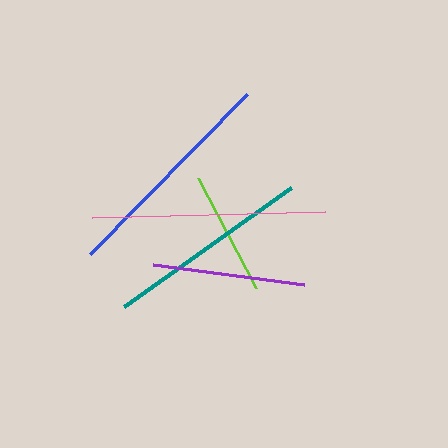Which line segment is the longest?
The pink line is the longest at approximately 232 pixels.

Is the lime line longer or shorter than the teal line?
The teal line is longer than the lime line.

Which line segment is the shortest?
The lime line is the shortest at approximately 124 pixels.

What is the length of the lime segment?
The lime segment is approximately 124 pixels long.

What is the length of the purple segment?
The purple segment is approximately 152 pixels long.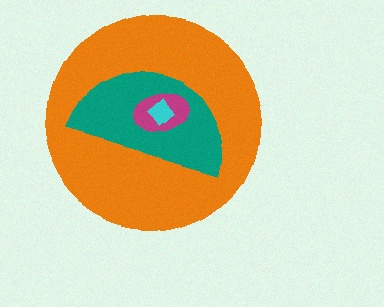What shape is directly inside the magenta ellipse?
The cyan diamond.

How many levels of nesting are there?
4.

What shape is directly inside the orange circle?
The teal semicircle.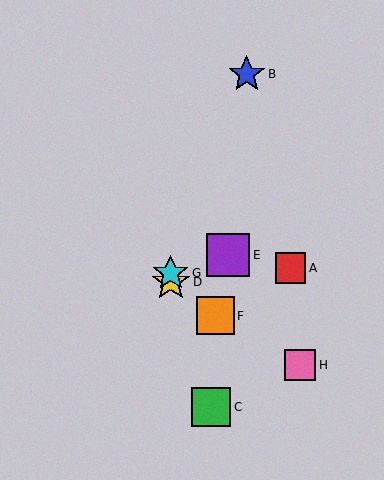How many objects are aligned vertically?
2 objects (D, G) are aligned vertically.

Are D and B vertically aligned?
No, D is at x≈171 and B is at x≈247.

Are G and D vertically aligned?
Yes, both are at x≈171.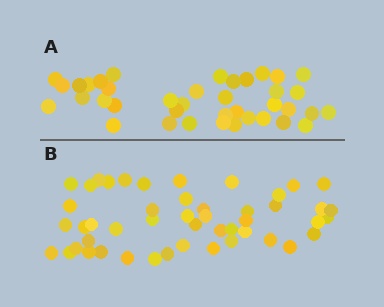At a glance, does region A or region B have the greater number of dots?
Region B (the bottom region) has more dots.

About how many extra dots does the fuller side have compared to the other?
Region B has roughly 8 or so more dots than region A.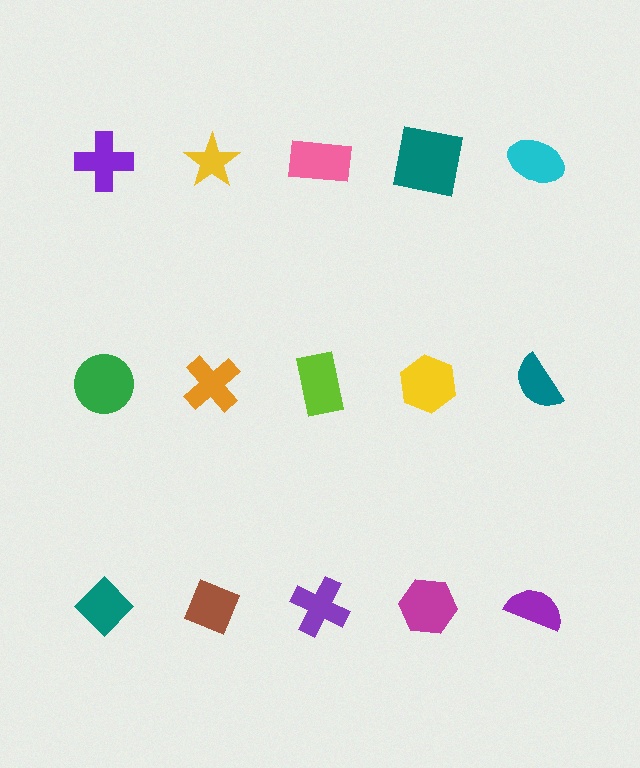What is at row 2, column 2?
An orange cross.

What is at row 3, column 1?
A teal diamond.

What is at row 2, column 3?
A lime rectangle.